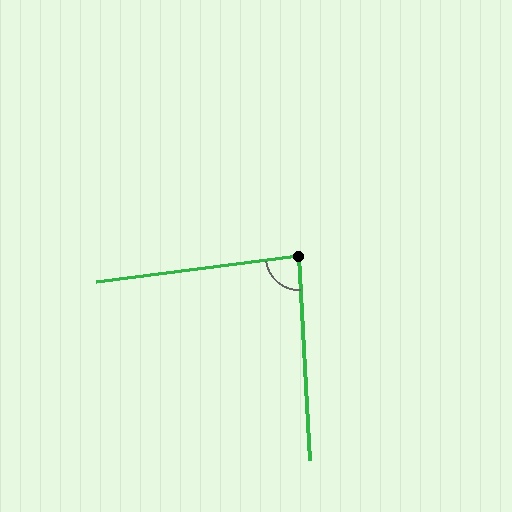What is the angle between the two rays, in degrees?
Approximately 86 degrees.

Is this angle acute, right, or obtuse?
It is approximately a right angle.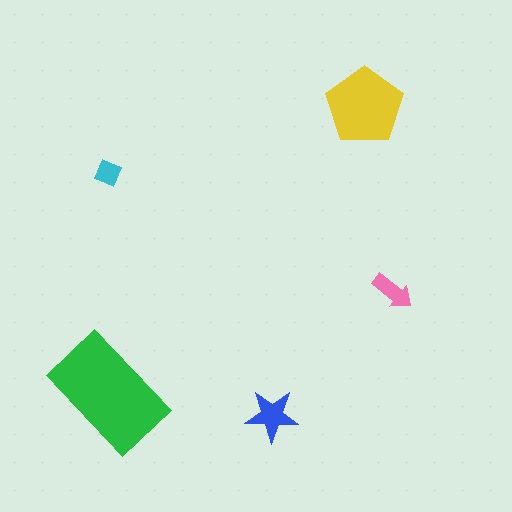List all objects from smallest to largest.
The cyan diamond, the pink arrow, the blue star, the yellow pentagon, the green rectangle.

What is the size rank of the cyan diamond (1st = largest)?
5th.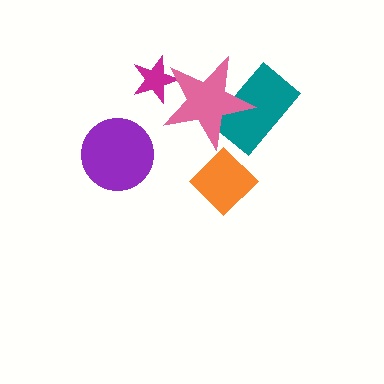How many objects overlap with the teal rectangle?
1 object overlaps with the teal rectangle.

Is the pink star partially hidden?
No, no other shape covers it.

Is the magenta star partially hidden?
Yes, it is partially covered by another shape.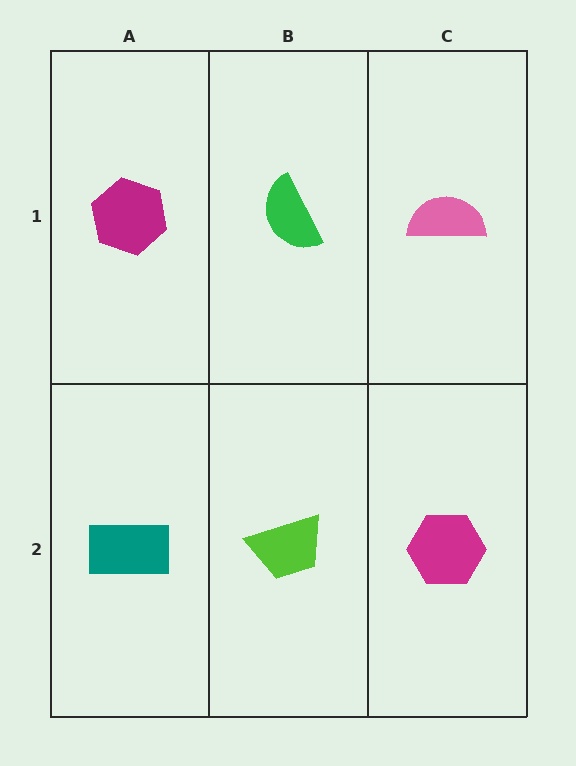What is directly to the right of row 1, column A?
A green semicircle.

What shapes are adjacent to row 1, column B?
A lime trapezoid (row 2, column B), a magenta hexagon (row 1, column A), a pink semicircle (row 1, column C).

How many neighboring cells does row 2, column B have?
3.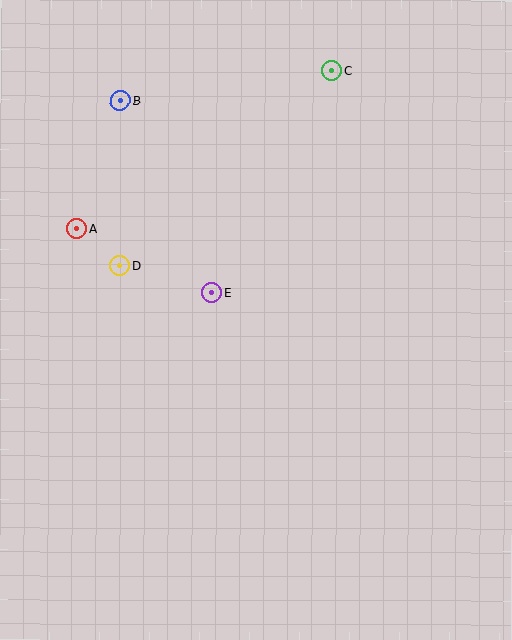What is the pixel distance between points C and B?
The distance between C and B is 213 pixels.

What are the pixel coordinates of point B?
Point B is at (120, 100).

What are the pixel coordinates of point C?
Point C is at (331, 71).